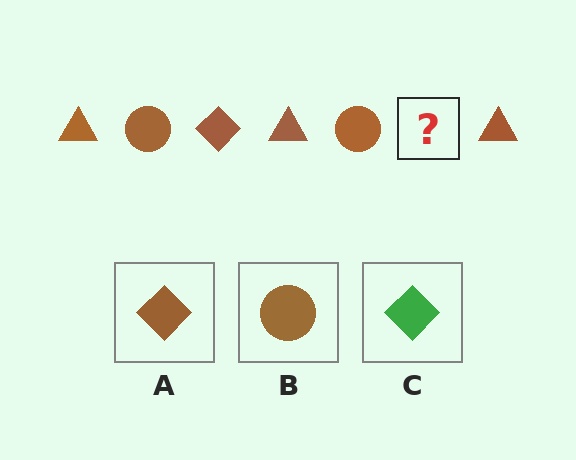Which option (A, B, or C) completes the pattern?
A.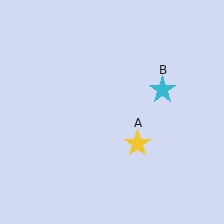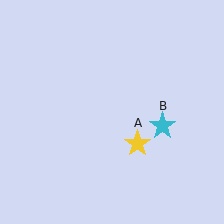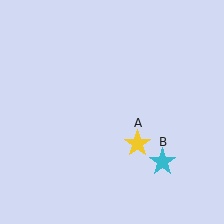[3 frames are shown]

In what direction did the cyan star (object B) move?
The cyan star (object B) moved down.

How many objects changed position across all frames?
1 object changed position: cyan star (object B).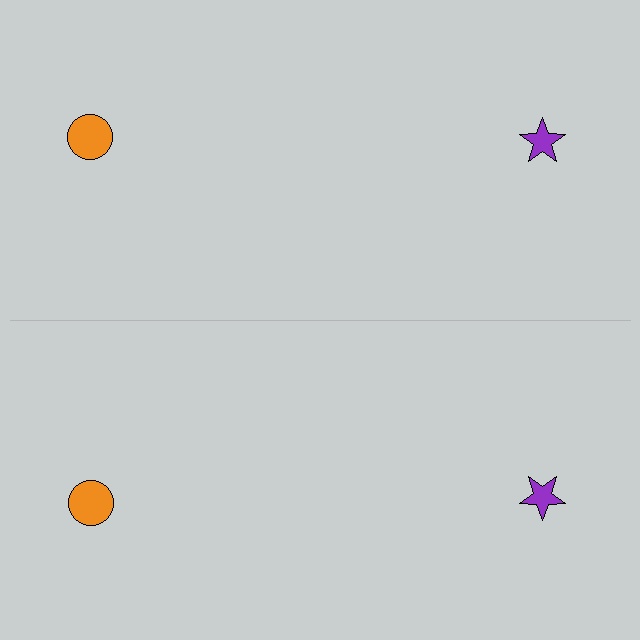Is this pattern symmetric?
Yes, this pattern has bilateral (reflection) symmetry.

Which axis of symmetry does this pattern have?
The pattern has a horizontal axis of symmetry running through the center of the image.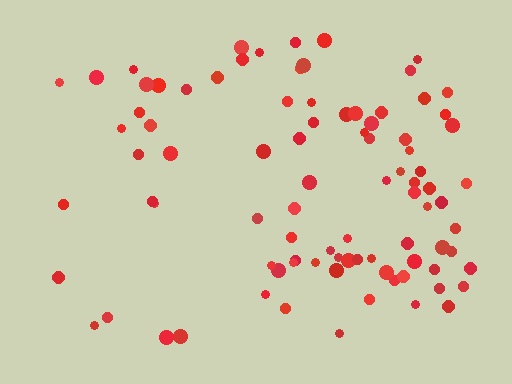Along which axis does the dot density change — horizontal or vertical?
Horizontal.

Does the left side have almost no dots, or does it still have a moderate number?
Still a moderate number, just noticeably fewer than the right.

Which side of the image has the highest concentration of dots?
The right.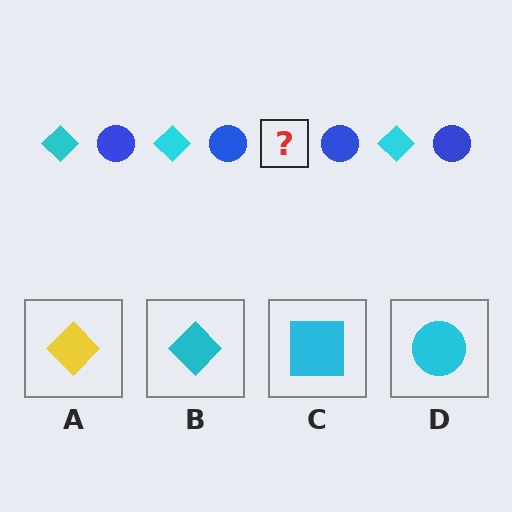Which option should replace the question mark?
Option B.